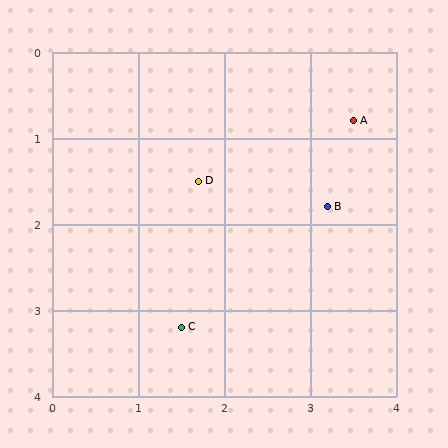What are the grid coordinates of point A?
Point A is at approximately (3.5, 0.8).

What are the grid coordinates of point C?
Point C is at approximately (1.5, 3.2).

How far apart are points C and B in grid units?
Points C and B are about 2.2 grid units apart.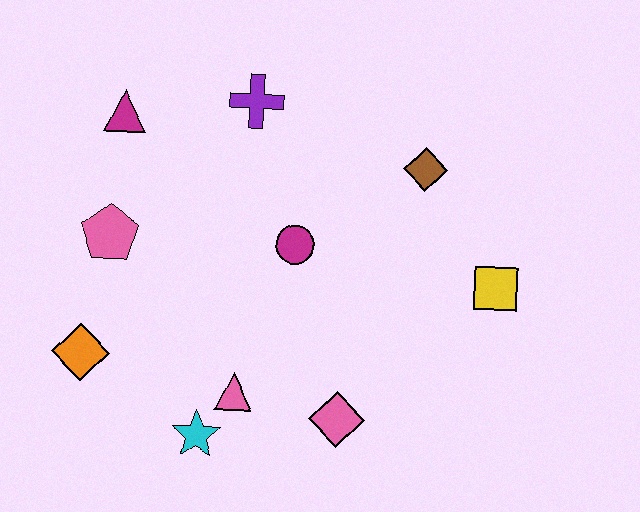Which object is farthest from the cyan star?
The brown diamond is farthest from the cyan star.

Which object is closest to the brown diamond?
The yellow square is closest to the brown diamond.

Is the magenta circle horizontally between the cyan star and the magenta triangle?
No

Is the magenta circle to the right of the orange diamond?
Yes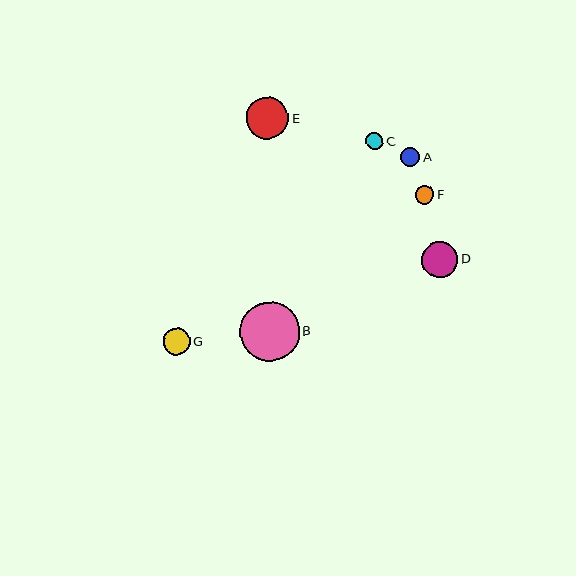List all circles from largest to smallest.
From largest to smallest: B, E, D, G, A, F, C.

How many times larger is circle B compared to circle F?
Circle B is approximately 3.2 times the size of circle F.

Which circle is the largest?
Circle B is the largest with a size of approximately 59 pixels.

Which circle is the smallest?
Circle C is the smallest with a size of approximately 17 pixels.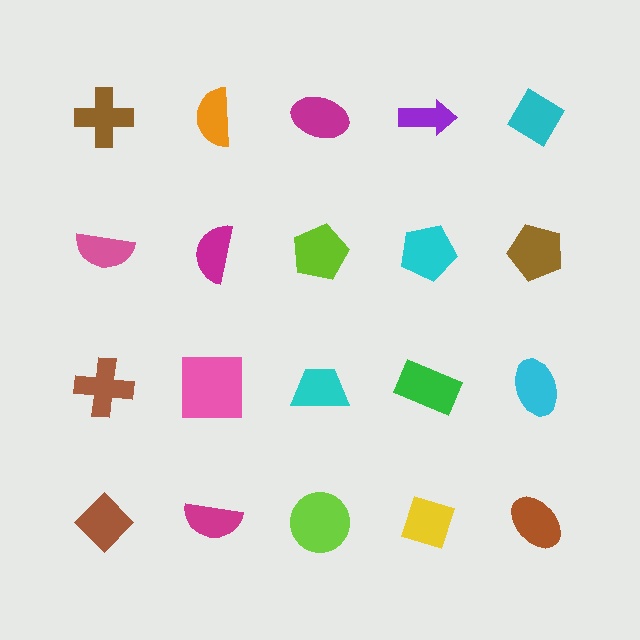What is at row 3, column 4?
A green rectangle.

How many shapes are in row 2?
5 shapes.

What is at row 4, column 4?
A yellow diamond.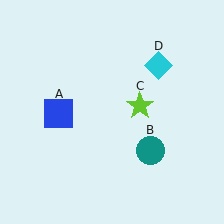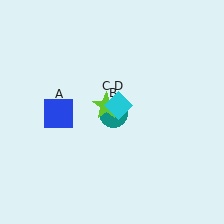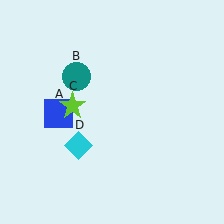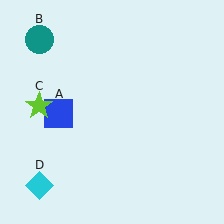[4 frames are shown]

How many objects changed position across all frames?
3 objects changed position: teal circle (object B), lime star (object C), cyan diamond (object D).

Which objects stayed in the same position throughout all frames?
Blue square (object A) remained stationary.